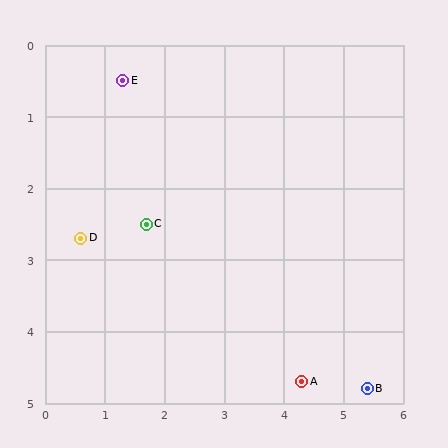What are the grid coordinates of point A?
Point A is at approximately (4.3, 4.7).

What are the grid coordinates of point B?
Point B is at approximately (5.4, 4.8).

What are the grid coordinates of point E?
Point E is at approximately (1.3, 0.5).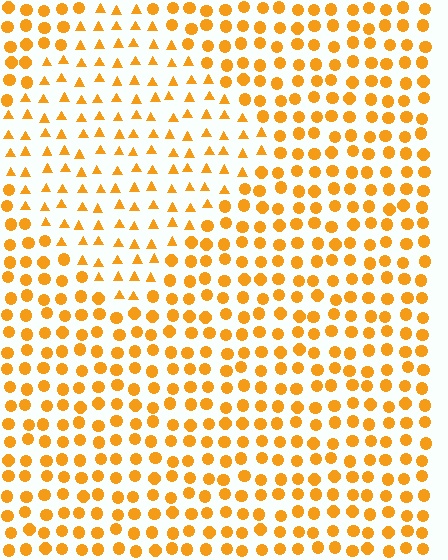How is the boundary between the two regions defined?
The boundary is defined by a change in element shape: triangles inside vs. circles outside. All elements share the same color and spacing.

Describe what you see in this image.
The image is filled with small orange elements arranged in a uniform grid. A diamond-shaped region contains triangles, while the surrounding area contains circles. The boundary is defined purely by the change in element shape.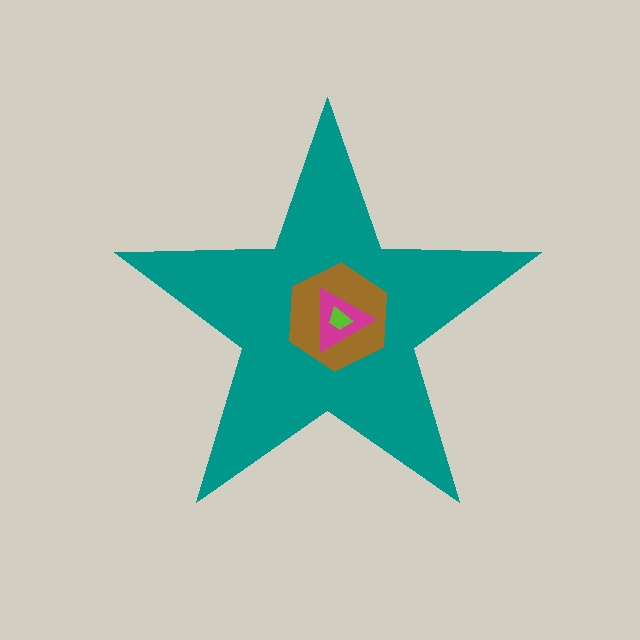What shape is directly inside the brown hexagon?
The magenta triangle.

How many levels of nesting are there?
4.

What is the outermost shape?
The teal star.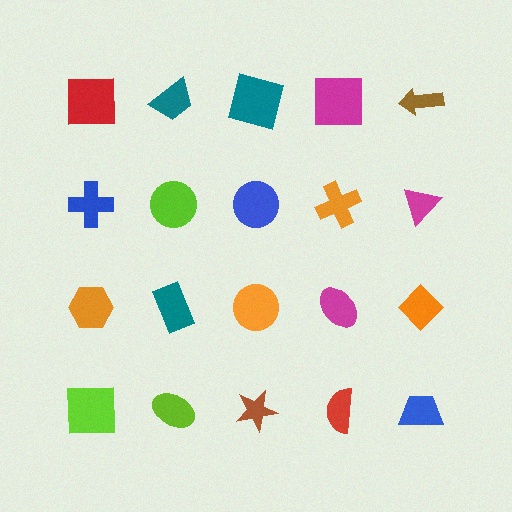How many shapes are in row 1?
5 shapes.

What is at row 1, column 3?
A teal square.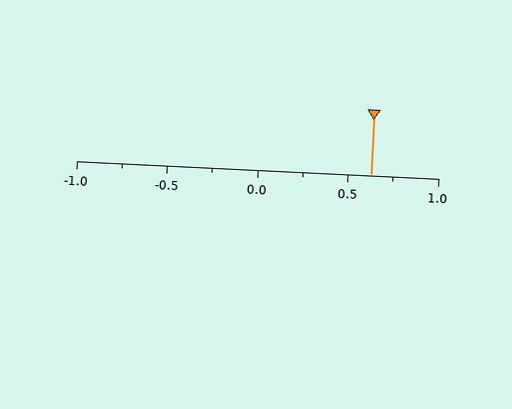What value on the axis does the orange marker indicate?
The marker indicates approximately 0.62.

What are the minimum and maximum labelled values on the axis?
The axis runs from -1.0 to 1.0.